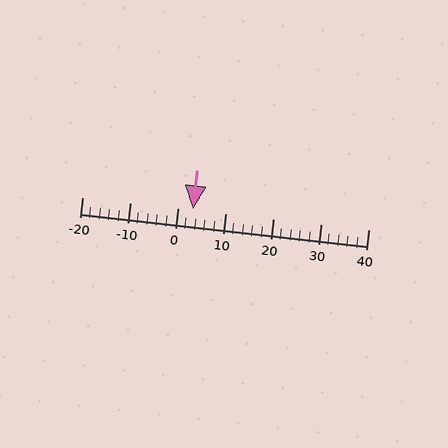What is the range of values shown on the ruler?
The ruler shows values from -20 to 40.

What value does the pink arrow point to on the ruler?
The pink arrow points to approximately 3.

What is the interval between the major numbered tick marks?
The major tick marks are spaced 10 units apart.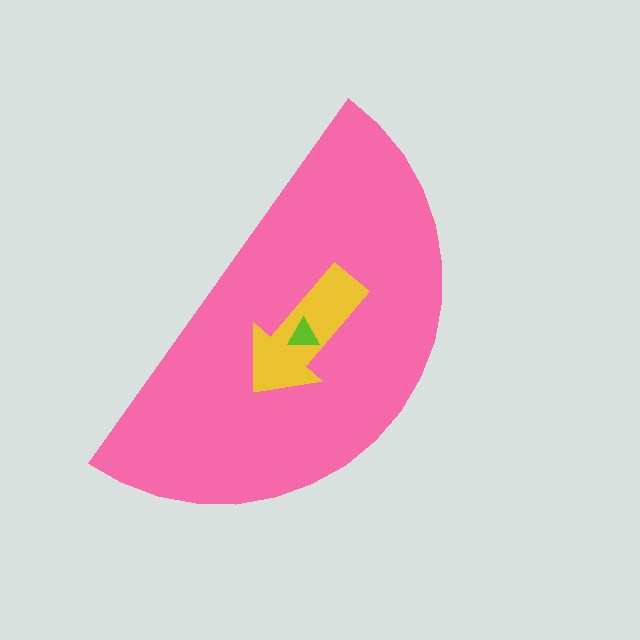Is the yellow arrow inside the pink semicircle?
Yes.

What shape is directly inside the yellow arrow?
The lime triangle.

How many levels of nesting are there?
3.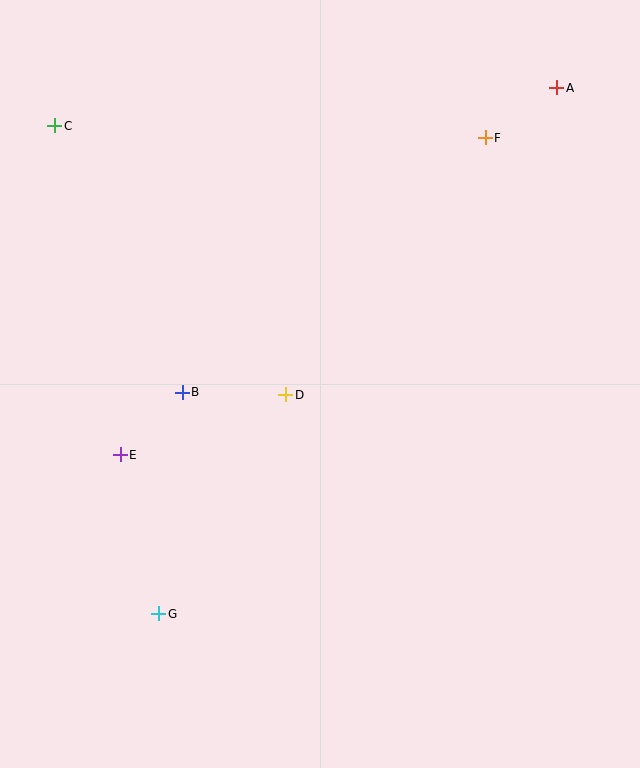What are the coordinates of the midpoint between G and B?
The midpoint between G and B is at (170, 503).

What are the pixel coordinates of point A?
Point A is at (557, 88).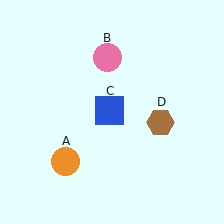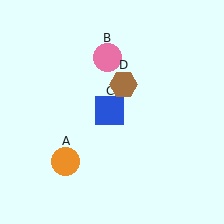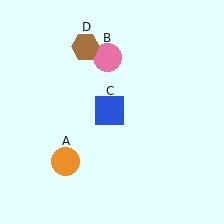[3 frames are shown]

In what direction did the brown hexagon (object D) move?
The brown hexagon (object D) moved up and to the left.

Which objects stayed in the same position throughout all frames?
Orange circle (object A) and pink circle (object B) and blue square (object C) remained stationary.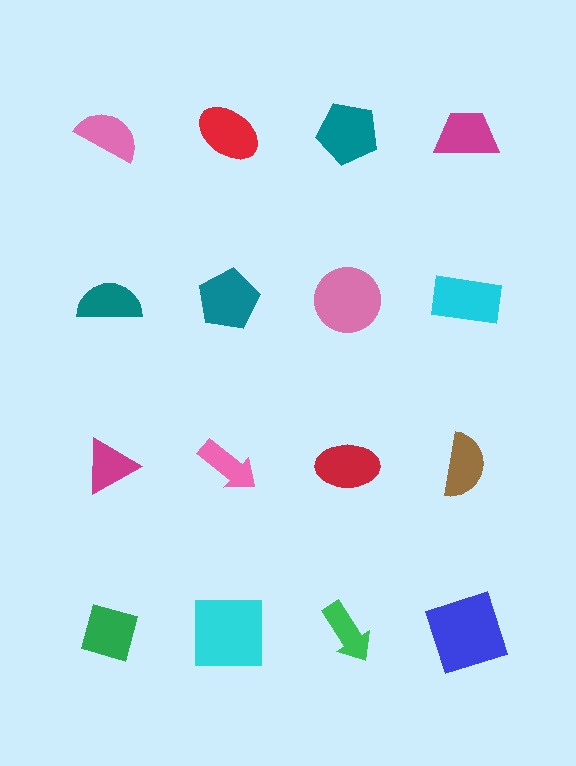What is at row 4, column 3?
A green arrow.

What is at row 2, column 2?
A teal pentagon.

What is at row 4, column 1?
A green diamond.